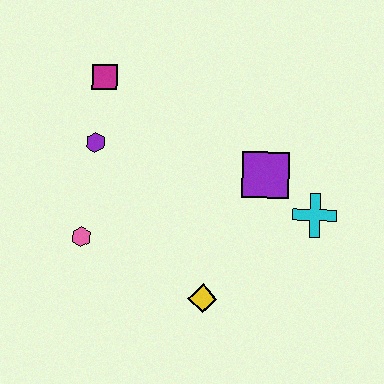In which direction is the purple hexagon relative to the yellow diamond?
The purple hexagon is above the yellow diamond.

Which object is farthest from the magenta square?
The cyan cross is farthest from the magenta square.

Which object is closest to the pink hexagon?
The purple hexagon is closest to the pink hexagon.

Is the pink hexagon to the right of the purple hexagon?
No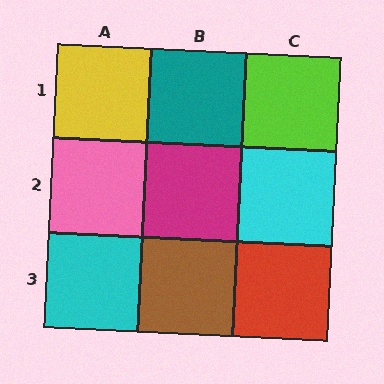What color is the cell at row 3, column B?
Brown.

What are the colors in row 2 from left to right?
Pink, magenta, cyan.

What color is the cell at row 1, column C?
Lime.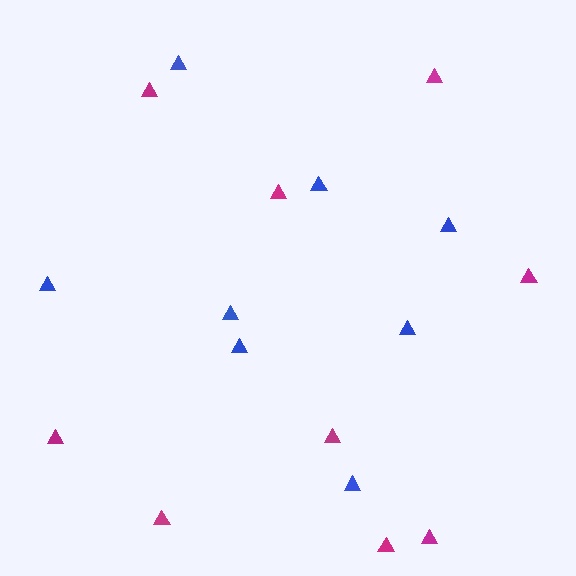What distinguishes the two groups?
There are 2 groups: one group of magenta triangles (9) and one group of blue triangles (8).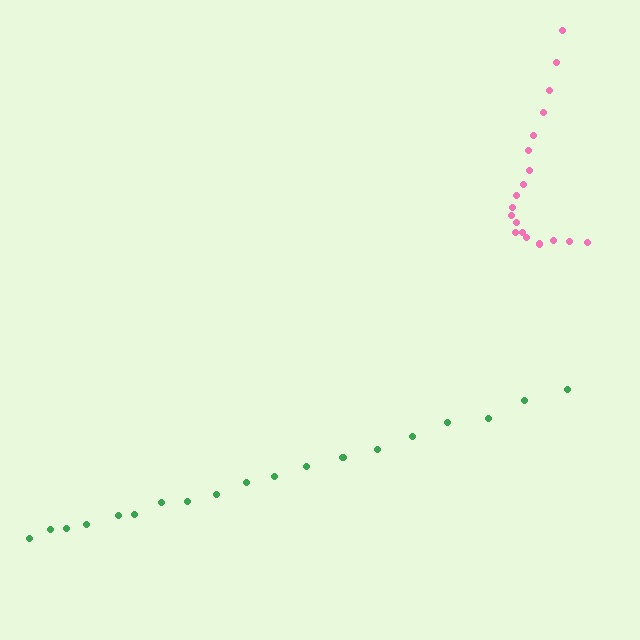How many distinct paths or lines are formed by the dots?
There are 2 distinct paths.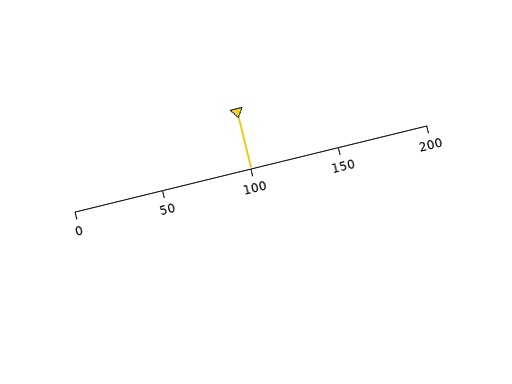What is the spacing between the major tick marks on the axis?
The major ticks are spaced 50 apart.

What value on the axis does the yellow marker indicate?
The marker indicates approximately 100.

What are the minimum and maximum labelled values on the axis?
The axis runs from 0 to 200.